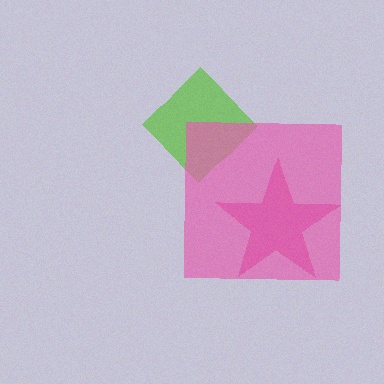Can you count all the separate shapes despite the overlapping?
Yes, there are 3 separate shapes.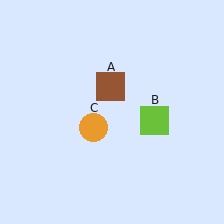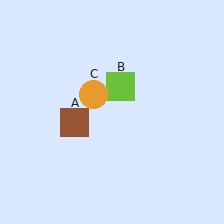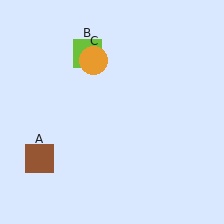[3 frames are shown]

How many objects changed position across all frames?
3 objects changed position: brown square (object A), lime square (object B), orange circle (object C).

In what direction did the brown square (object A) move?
The brown square (object A) moved down and to the left.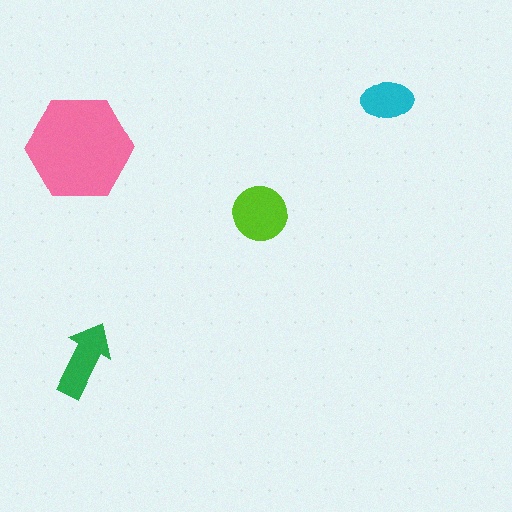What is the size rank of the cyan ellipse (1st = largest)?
4th.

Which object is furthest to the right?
The cyan ellipse is rightmost.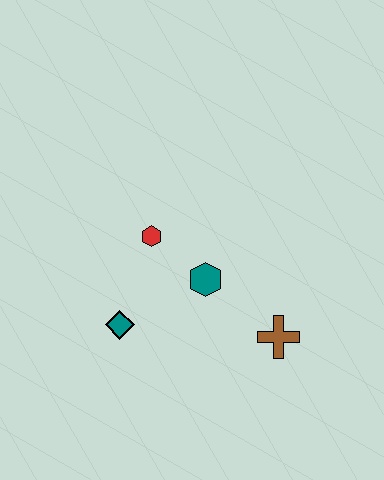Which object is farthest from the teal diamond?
The brown cross is farthest from the teal diamond.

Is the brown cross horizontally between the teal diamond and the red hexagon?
No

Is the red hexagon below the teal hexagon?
No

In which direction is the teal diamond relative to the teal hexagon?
The teal diamond is to the left of the teal hexagon.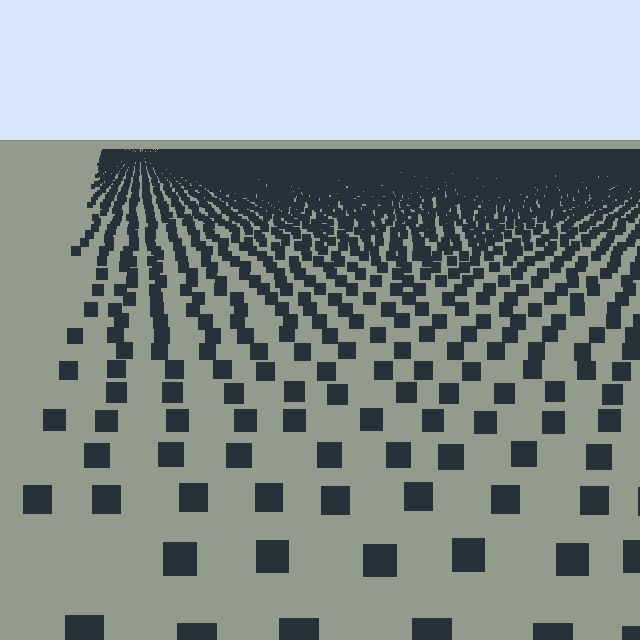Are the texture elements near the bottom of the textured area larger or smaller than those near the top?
Larger. Near the bottom, elements are closer to the viewer and appear at a bigger on-screen size.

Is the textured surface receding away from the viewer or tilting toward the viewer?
The surface is receding away from the viewer. Texture elements get smaller and denser toward the top.